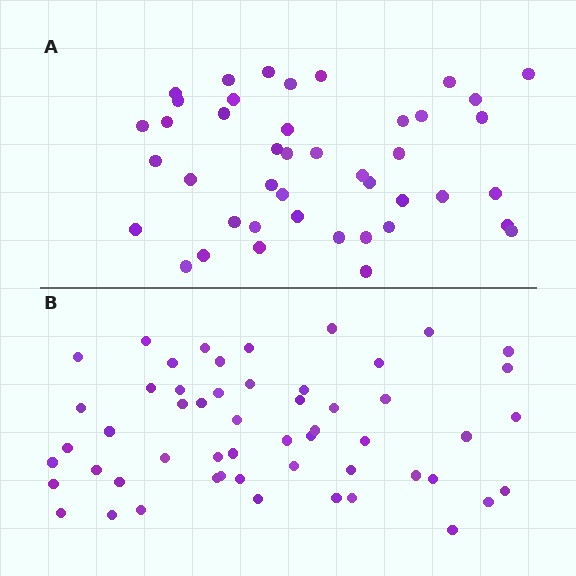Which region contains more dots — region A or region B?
Region B (the bottom region) has more dots.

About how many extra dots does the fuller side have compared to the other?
Region B has roughly 12 or so more dots than region A.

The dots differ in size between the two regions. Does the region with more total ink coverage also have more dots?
No. Region A has more total ink coverage because its dots are larger, but region B actually contains more individual dots. Total area can be misleading — the number of items is what matters here.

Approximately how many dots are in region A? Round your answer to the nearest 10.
About 40 dots. (The exact count is 43, which rounds to 40.)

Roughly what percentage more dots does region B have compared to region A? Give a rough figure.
About 25% more.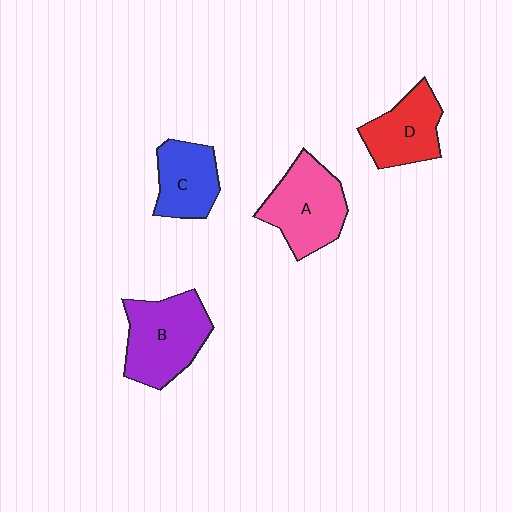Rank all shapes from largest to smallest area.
From largest to smallest: B (purple), A (pink), D (red), C (blue).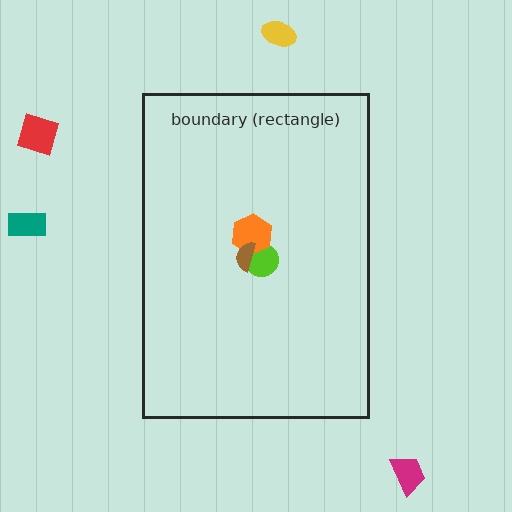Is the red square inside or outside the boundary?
Outside.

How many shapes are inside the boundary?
3 inside, 4 outside.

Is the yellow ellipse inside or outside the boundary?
Outside.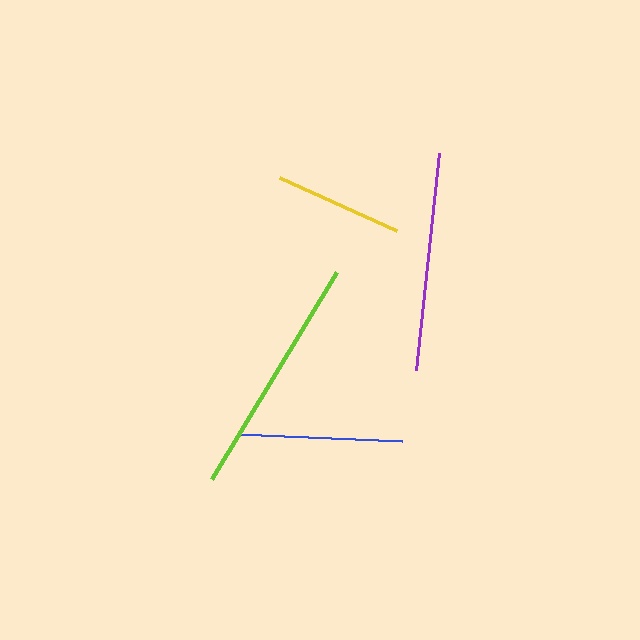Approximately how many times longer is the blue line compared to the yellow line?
The blue line is approximately 1.3 times the length of the yellow line.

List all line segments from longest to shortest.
From longest to shortest: lime, purple, blue, yellow.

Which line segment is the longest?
The lime line is the longest at approximately 242 pixels.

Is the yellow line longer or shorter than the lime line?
The lime line is longer than the yellow line.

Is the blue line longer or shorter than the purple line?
The purple line is longer than the blue line.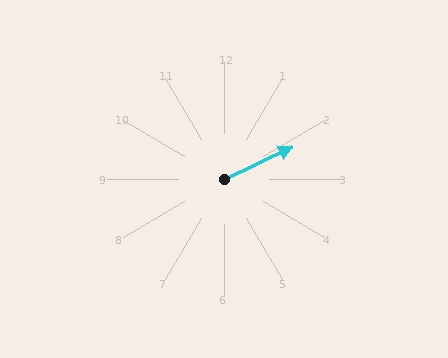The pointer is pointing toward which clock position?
Roughly 2 o'clock.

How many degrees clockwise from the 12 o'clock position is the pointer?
Approximately 65 degrees.